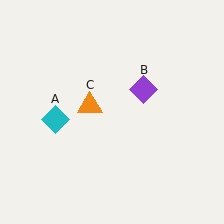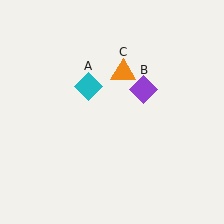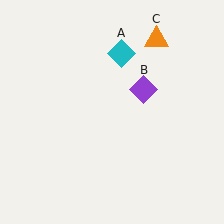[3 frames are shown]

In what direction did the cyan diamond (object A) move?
The cyan diamond (object A) moved up and to the right.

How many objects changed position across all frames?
2 objects changed position: cyan diamond (object A), orange triangle (object C).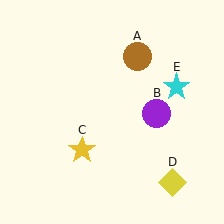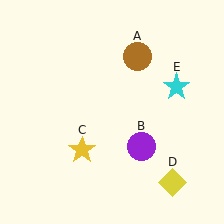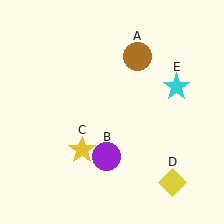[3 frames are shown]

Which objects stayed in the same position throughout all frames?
Brown circle (object A) and yellow star (object C) and yellow diamond (object D) and cyan star (object E) remained stationary.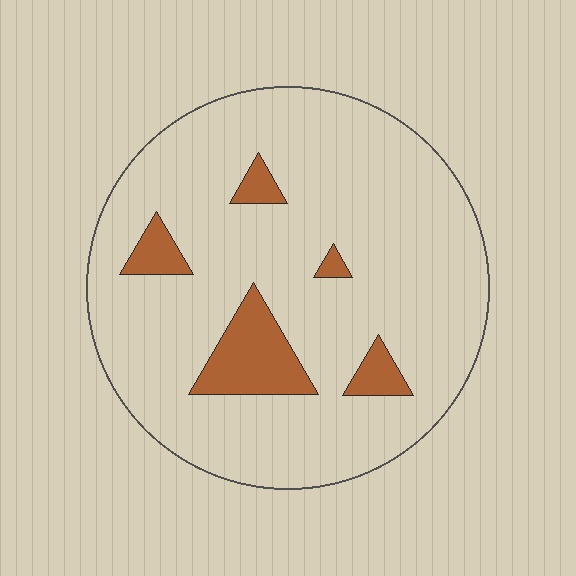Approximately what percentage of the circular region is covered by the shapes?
Approximately 10%.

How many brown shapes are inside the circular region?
5.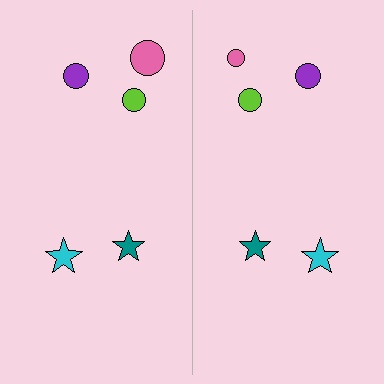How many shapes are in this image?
There are 10 shapes in this image.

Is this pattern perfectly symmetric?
No, the pattern is not perfectly symmetric. The pink circle on the right side has a different size than its mirror counterpart.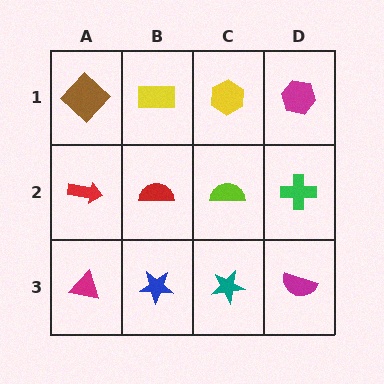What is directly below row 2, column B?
A blue star.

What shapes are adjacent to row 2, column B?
A yellow rectangle (row 1, column B), a blue star (row 3, column B), a red arrow (row 2, column A), a lime semicircle (row 2, column C).